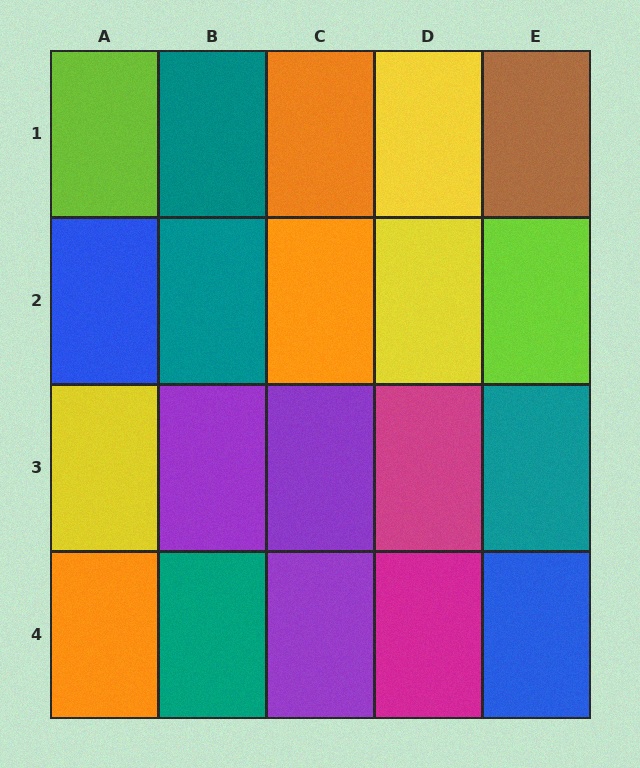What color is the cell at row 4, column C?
Purple.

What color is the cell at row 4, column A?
Orange.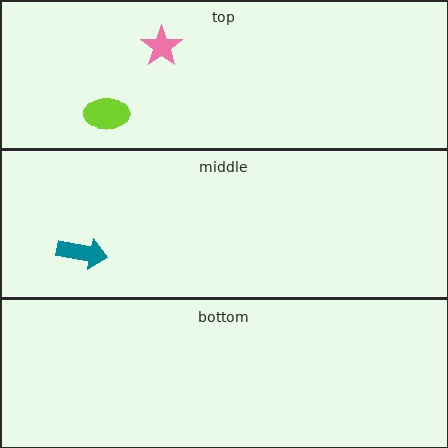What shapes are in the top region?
The pink star, the lime ellipse.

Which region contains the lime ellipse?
The top region.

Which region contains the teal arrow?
The middle region.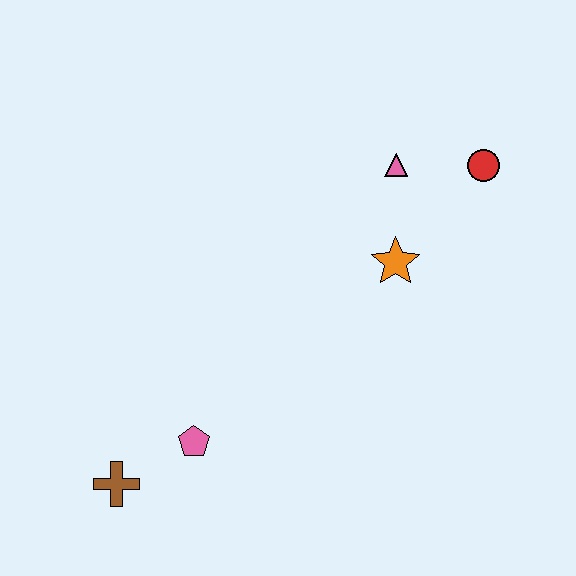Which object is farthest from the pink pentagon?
The red circle is farthest from the pink pentagon.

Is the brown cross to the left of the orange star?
Yes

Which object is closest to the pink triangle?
The red circle is closest to the pink triangle.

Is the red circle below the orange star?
No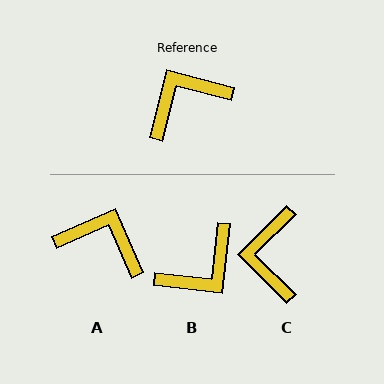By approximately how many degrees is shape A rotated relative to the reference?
Approximately 52 degrees clockwise.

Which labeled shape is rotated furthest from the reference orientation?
B, about 172 degrees away.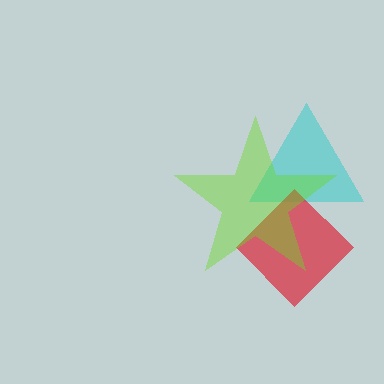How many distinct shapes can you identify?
There are 3 distinct shapes: a cyan triangle, a red diamond, a lime star.